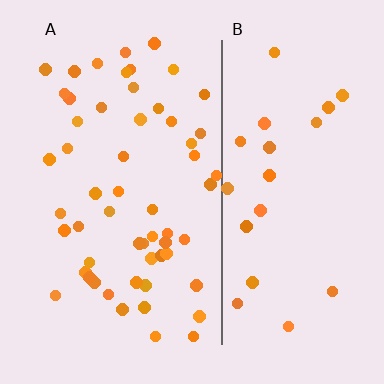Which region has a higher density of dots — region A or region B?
A (the left).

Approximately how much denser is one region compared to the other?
Approximately 2.4× — region A over region B.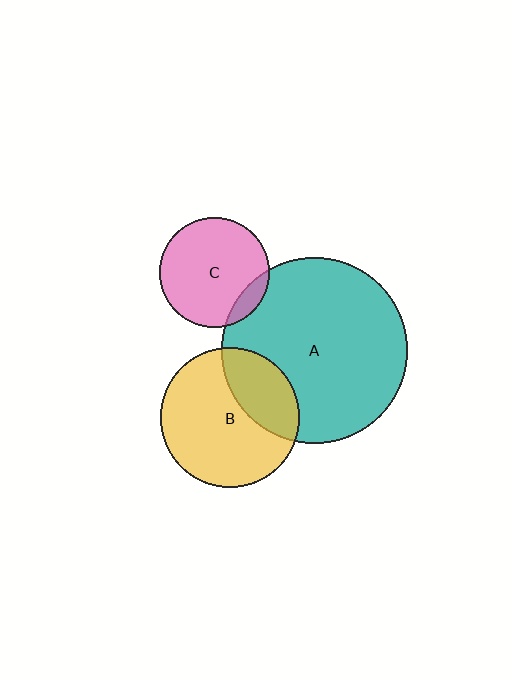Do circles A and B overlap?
Yes.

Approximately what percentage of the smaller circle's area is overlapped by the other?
Approximately 30%.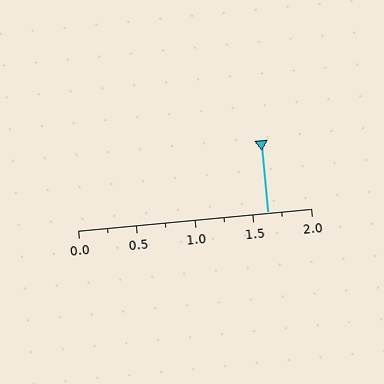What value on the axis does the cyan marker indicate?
The marker indicates approximately 1.62.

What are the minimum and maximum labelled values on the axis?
The axis runs from 0.0 to 2.0.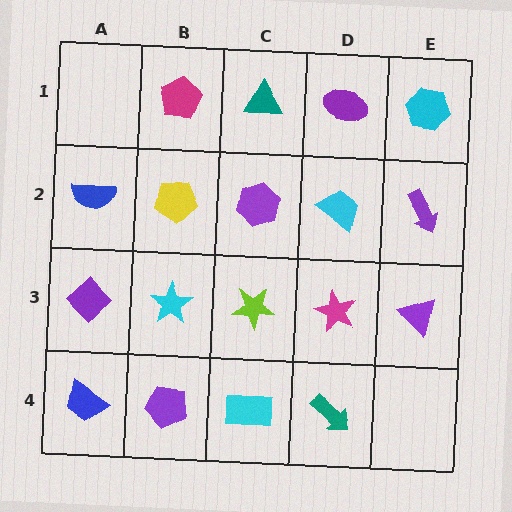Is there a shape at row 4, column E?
No, that cell is empty.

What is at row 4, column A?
A blue trapezoid.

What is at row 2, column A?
A blue semicircle.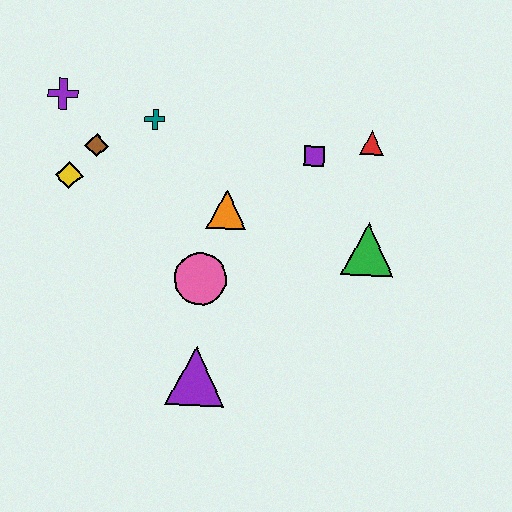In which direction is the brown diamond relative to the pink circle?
The brown diamond is above the pink circle.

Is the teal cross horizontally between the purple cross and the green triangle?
Yes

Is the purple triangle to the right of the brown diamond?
Yes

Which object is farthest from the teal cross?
The purple triangle is farthest from the teal cross.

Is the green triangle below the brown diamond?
Yes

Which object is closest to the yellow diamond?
The brown diamond is closest to the yellow diamond.